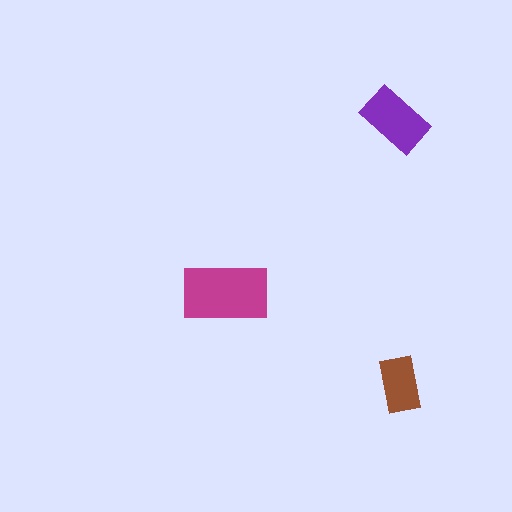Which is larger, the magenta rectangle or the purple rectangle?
The magenta one.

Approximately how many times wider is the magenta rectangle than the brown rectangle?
About 1.5 times wider.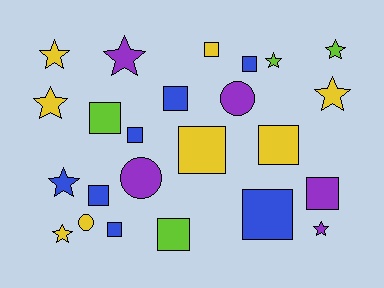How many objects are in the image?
There are 24 objects.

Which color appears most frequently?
Yellow, with 8 objects.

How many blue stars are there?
There is 1 blue star.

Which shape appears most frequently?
Square, with 12 objects.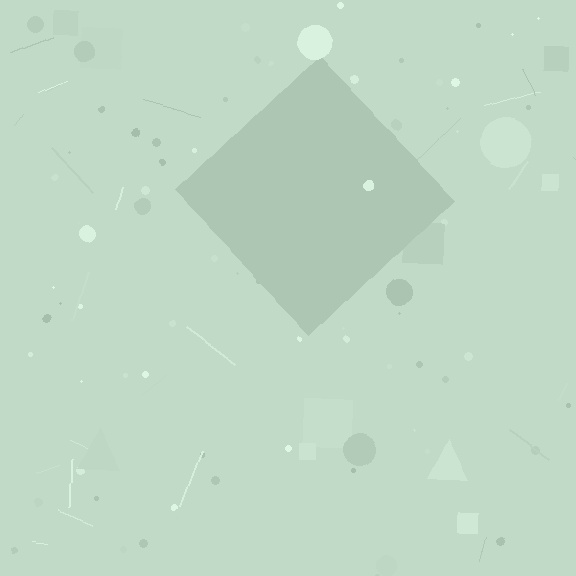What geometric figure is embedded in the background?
A diamond is embedded in the background.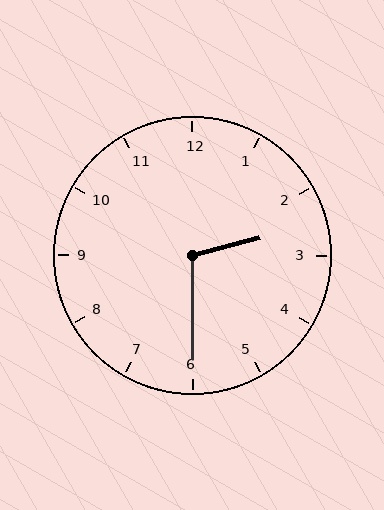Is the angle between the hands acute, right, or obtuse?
It is obtuse.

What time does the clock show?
2:30.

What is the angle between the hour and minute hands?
Approximately 105 degrees.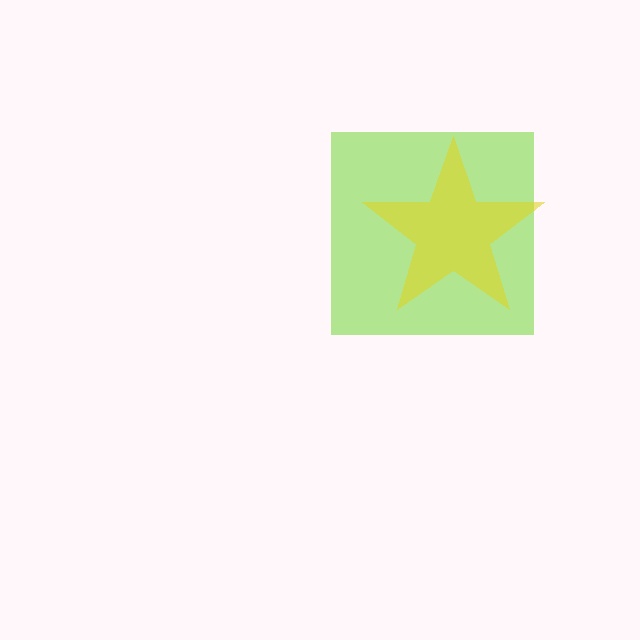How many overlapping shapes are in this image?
There are 2 overlapping shapes in the image.